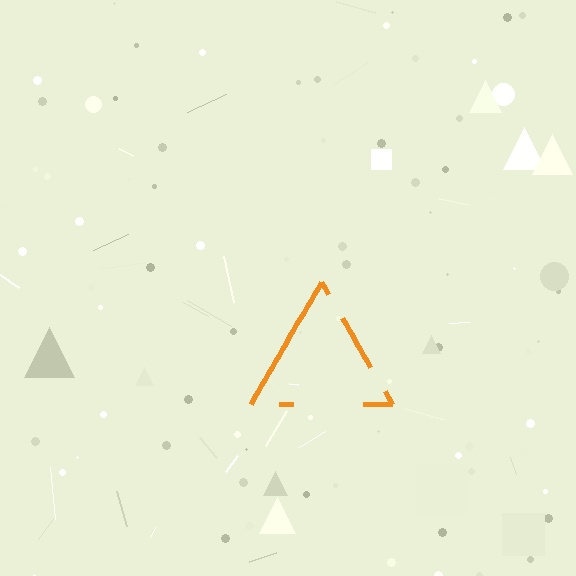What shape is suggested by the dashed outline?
The dashed outline suggests a triangle.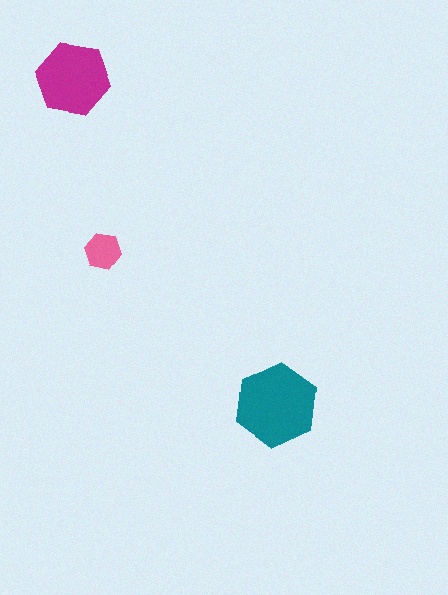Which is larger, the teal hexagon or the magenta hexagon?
The teal one.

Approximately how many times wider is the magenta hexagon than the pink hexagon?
About 2 times wider.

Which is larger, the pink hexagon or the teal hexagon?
The teal one.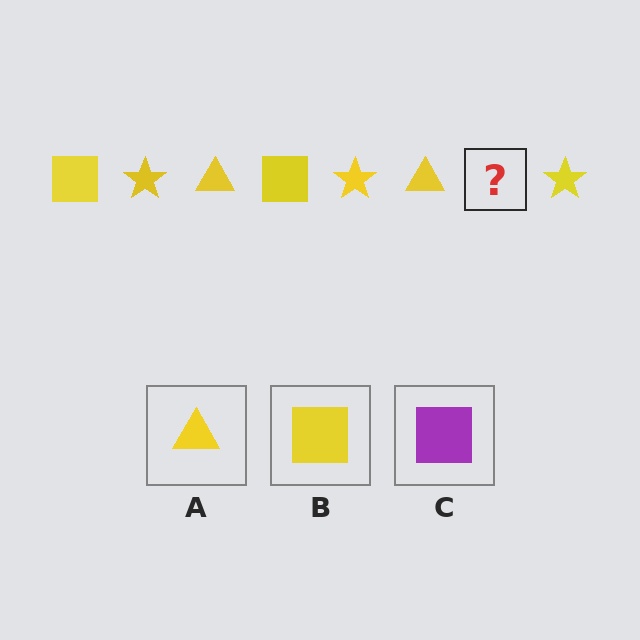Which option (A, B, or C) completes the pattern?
B.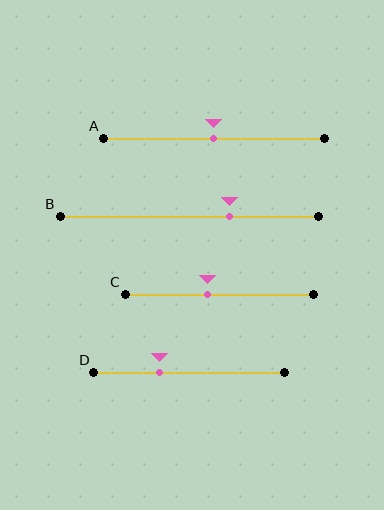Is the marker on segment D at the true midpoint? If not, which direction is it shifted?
No, the marker on segment D is shifted to the left by about 15% of the segment length.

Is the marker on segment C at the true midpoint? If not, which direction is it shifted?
No, the marker on segment C is shifted to the left by about 6% of the segment length.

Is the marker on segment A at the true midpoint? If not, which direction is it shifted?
Yes, the marker on segment A is at the true midpoint.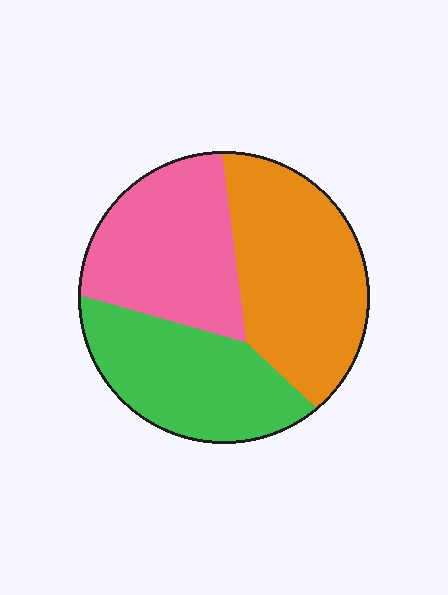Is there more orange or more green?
Orange.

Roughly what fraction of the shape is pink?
Pink covers around 30% of the shape.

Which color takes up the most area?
Orange, at roughly 40%.